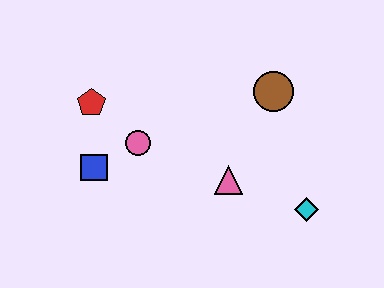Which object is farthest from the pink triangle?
The red pentagon is farthest from the pink triangle.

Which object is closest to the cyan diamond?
The pink triangle is closest to the cyan diamond.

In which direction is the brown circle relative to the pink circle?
The brown circle is to the right of the pink circle.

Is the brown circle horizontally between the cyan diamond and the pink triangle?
Yes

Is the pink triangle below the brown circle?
Yes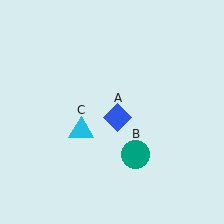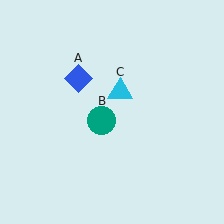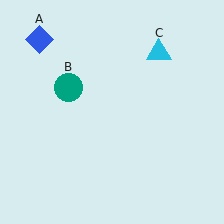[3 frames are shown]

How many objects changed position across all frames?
3 objects changed position: blue diamond (object A), teal circle (object B), cyan triangle (object C).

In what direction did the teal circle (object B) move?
The teal circle (object B) moved up and to the left.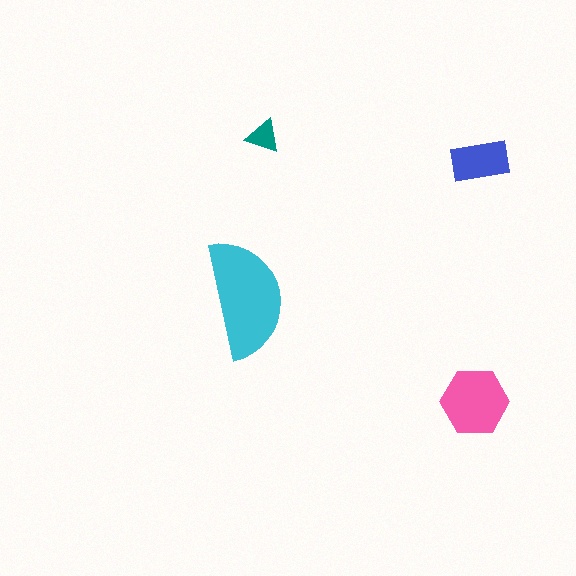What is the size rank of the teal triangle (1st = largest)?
4th.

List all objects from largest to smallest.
The cyan semicircle, the pink hexagon, the blue rectangle, the teal triangle.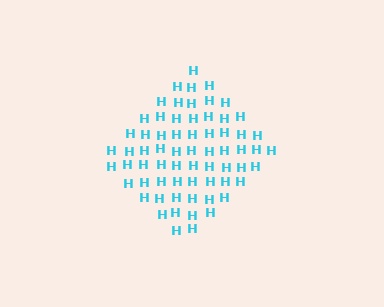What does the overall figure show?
The overall figure shows a diamond.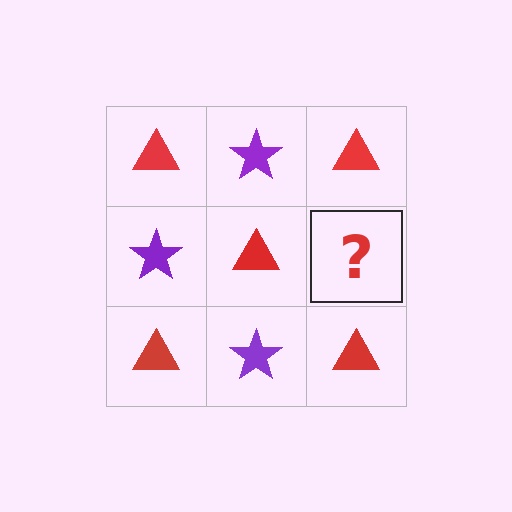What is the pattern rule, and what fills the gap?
The rule is that it alternates red triangle and purple star in a checkerboard pattern. The gap should be filled with a purple star.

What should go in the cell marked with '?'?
The missing cell should contain a purple star.